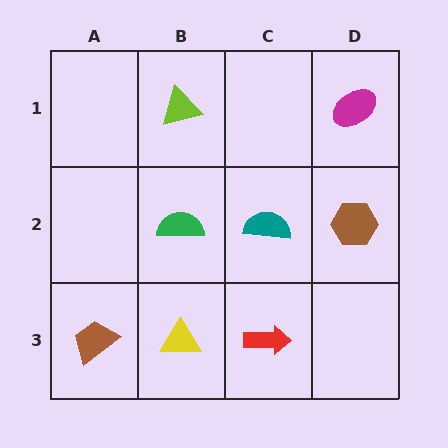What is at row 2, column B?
A green semicircle.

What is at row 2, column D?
A brown hexagon.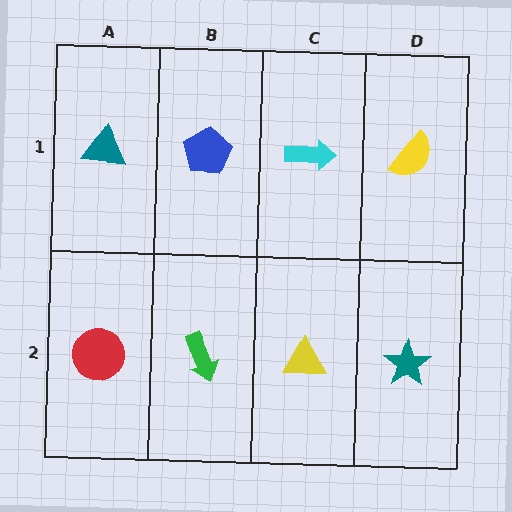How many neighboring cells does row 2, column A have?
2.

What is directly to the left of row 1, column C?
A blue pentagon.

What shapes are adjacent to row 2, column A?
A teal triangle (row 1, column A), a green arrow (row 2, column B).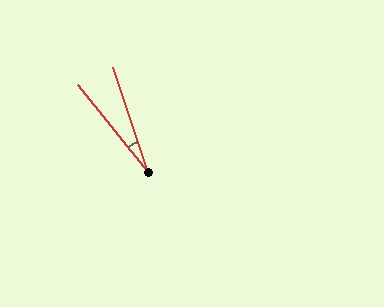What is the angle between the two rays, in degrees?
Approximately 20 degrees.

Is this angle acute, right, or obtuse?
It is acute.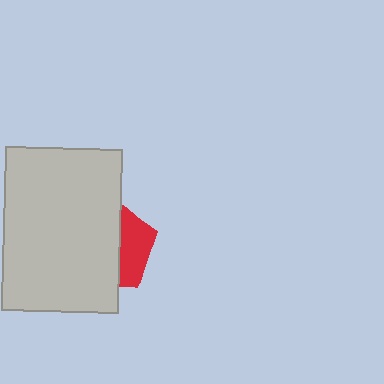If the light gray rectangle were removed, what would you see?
You would see the complete red pentagon.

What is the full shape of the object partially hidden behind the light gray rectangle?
The partially hidden object is a red pentagon.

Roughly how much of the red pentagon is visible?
A small part of it is visible (roughly 35%).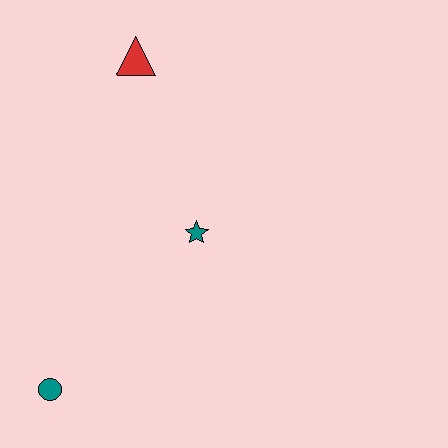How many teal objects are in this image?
There are 2 teal objects.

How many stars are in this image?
There is 1 star.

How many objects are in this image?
There are 3 objects.